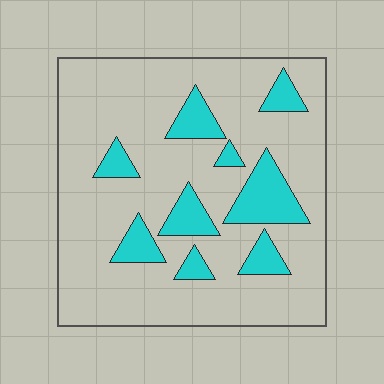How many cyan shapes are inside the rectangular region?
9.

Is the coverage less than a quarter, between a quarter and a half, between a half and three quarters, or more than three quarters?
Less than a quarter.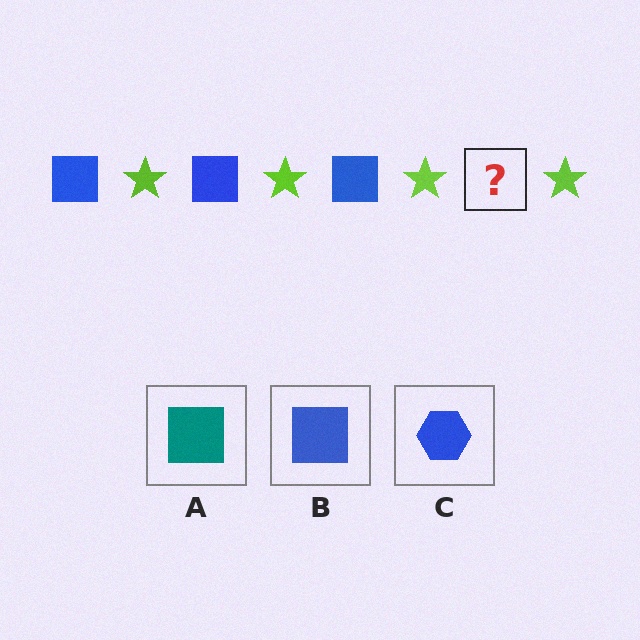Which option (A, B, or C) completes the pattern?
B.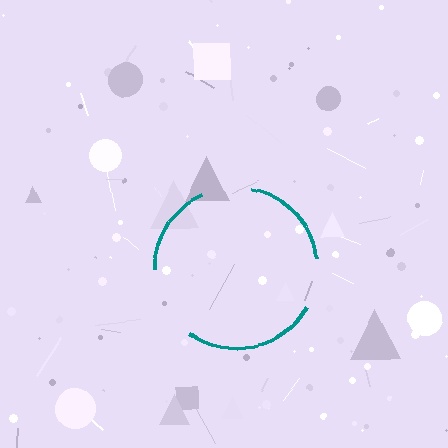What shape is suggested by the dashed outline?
The dashed outline suggests a circle.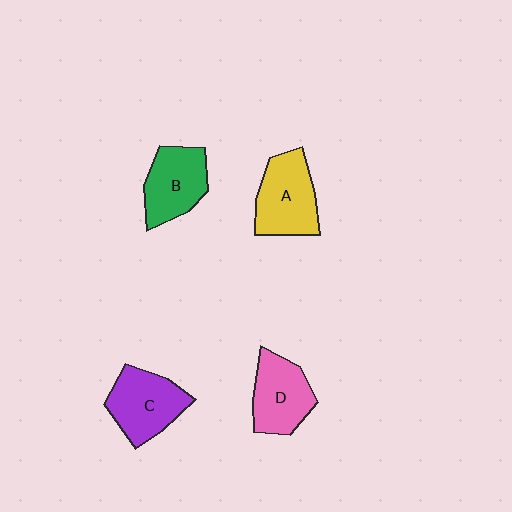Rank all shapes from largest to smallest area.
From largest to smallest: A (yellow), C (purple), D (pink), B (green).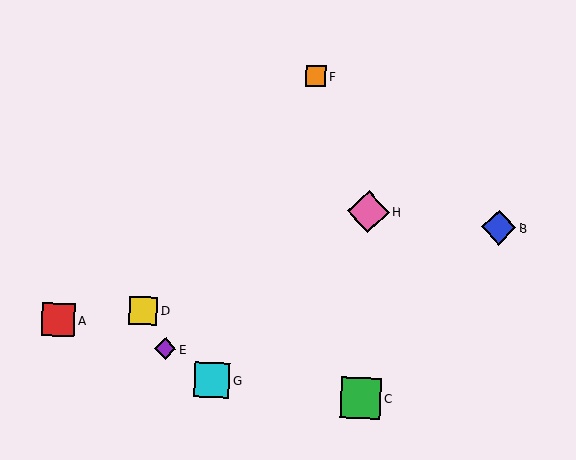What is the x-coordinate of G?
Object G is at x≈212.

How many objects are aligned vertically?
2 objects (C, H) are aligned vertically.